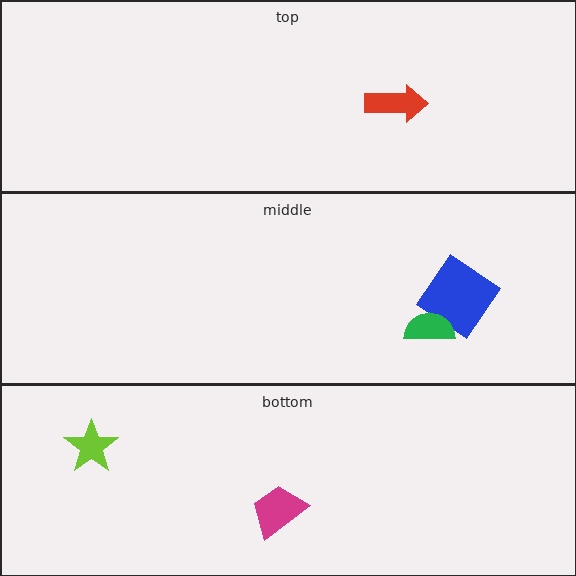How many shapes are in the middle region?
2.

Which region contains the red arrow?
The top region.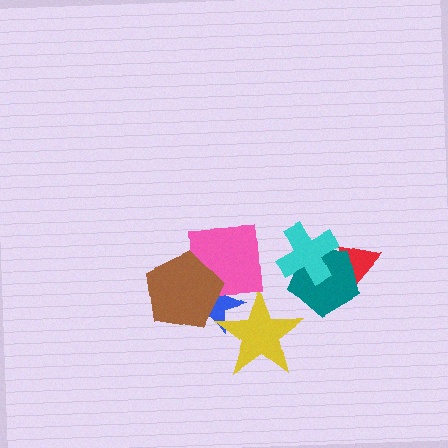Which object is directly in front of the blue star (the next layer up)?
The yellow star is directly in front of the blue star.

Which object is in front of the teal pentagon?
The cyan cross is in front of the teal pentagon.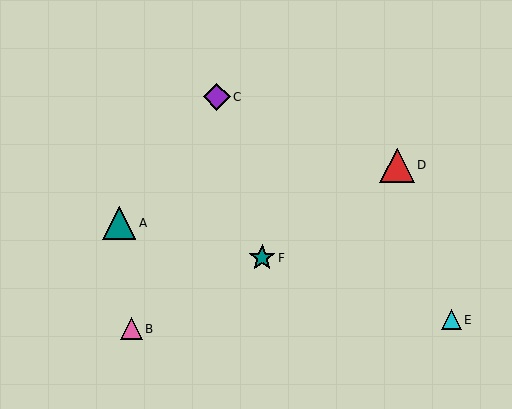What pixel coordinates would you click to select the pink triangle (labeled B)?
Click at (131, 329) to select the pink triangle B.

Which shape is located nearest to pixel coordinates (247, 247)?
The teal star (labeled F) at (262, 258) is nearest to that location.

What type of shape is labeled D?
Shape D is a red triangle.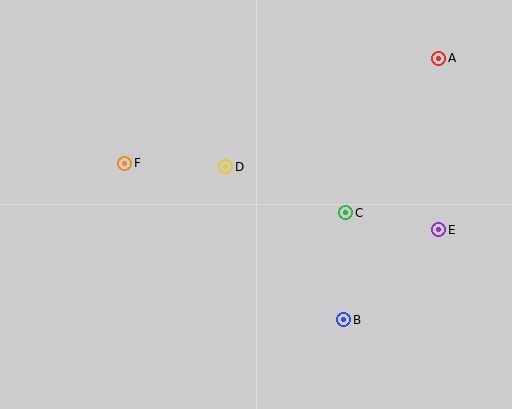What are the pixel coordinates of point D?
Point D is at (226, 167).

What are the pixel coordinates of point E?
Point E is at (439, 230).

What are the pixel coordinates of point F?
Point F is at (125, 163).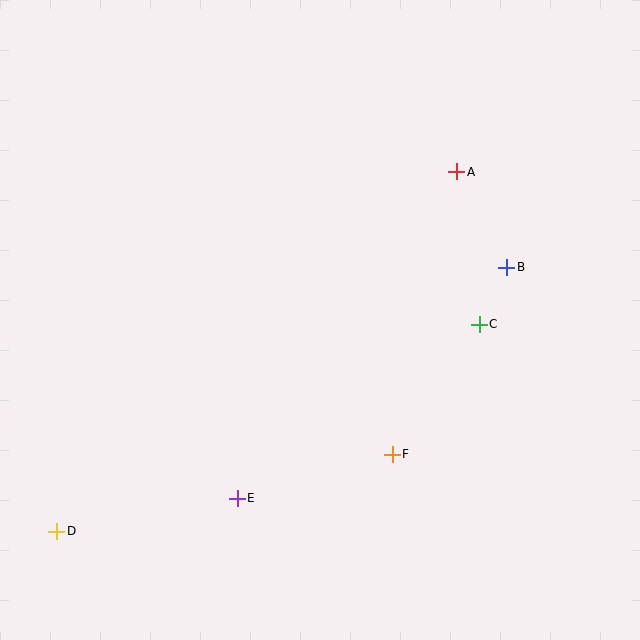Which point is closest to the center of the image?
Point F at (392, 454) is closest to the center.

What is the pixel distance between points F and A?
The distance between F and A is 290 pixels.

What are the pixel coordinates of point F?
Point F is at (392, 454).